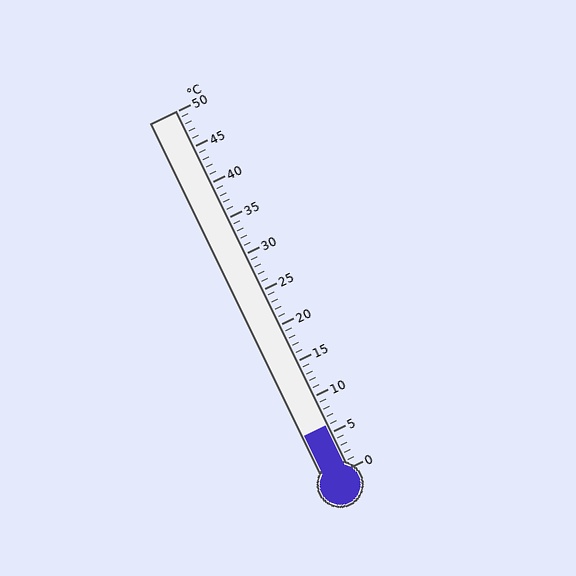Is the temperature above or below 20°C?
The temperature is below 20°C.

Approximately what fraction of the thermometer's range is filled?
The thermometer is filled to approximately 10% of its range.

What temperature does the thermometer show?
The thermometer shows approximately 6°C.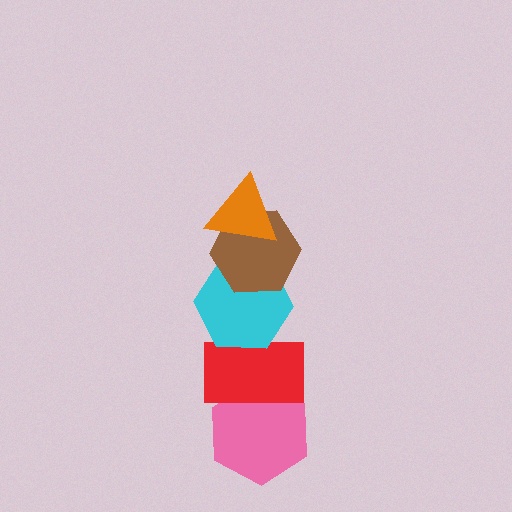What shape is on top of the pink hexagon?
The red rectangle is on top of the pink hexagon.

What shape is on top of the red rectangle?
The cyan hexagon is on top of the red rectangle.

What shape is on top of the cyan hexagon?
The brown hexagon is on top of the cyan hexagon.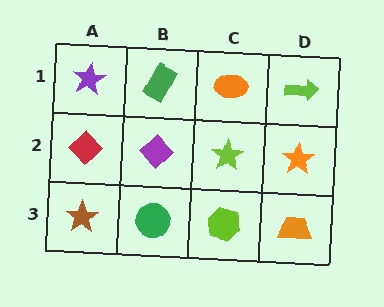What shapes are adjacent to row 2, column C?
An orange ellipse (row 1, column C), a lime hexagon (row 3, column C), a purple diamond (row 2, column B), an orange star (row 2, column D).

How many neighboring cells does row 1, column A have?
2.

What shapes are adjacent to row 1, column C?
A lime star (row 2, column C), a green rectangle (row 1, column B), a lime arrow (row 1, column D).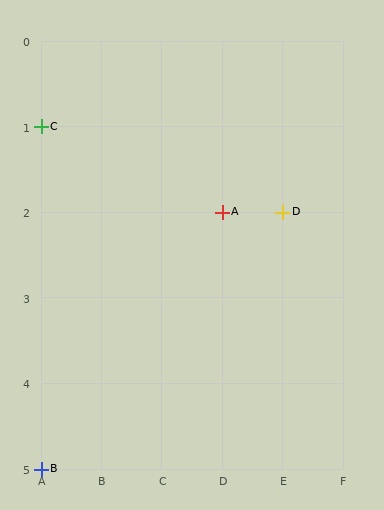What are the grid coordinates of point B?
Point B is at grid coordinates (A, 5).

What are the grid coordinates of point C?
Point C is at grid coordinates (A, 1).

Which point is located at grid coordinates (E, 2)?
Point D is at (E, 2).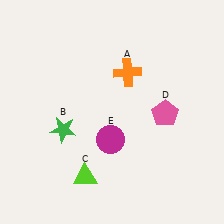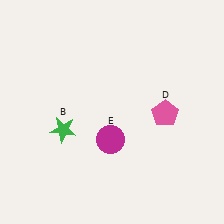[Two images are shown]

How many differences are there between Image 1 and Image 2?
There are 2 differences between the two images.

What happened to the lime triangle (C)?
The lime triangle (C) was removed in Image 2. It was in the bottom-left area of Image 1.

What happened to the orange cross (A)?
The orange cross (A) was removed in Image 2. It was in the top-right area of Image 1.